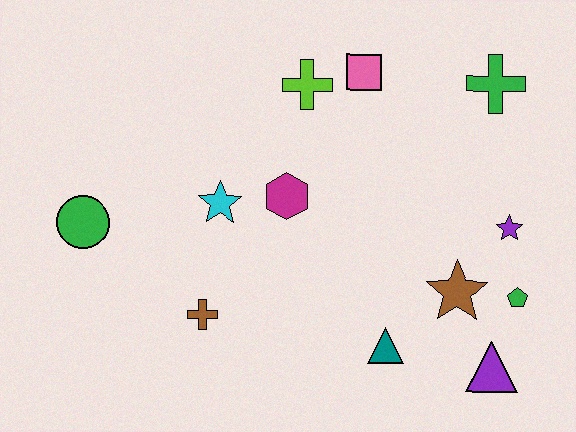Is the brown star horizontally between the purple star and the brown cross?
Yes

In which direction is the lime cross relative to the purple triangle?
The lime cross is above the purple triangle.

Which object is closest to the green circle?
The cyan star is closest to the green circle.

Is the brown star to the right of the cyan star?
Yes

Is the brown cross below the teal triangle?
No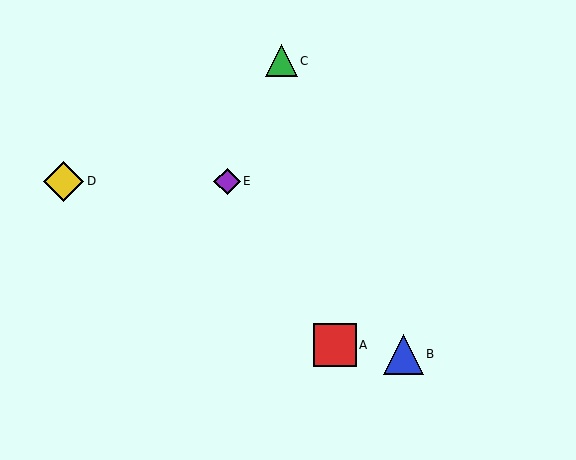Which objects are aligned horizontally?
Objects D, E are aligned horizontally.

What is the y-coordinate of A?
Object A is at y≈345.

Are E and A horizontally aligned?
No, E is at y≈182 and A is at y≈345.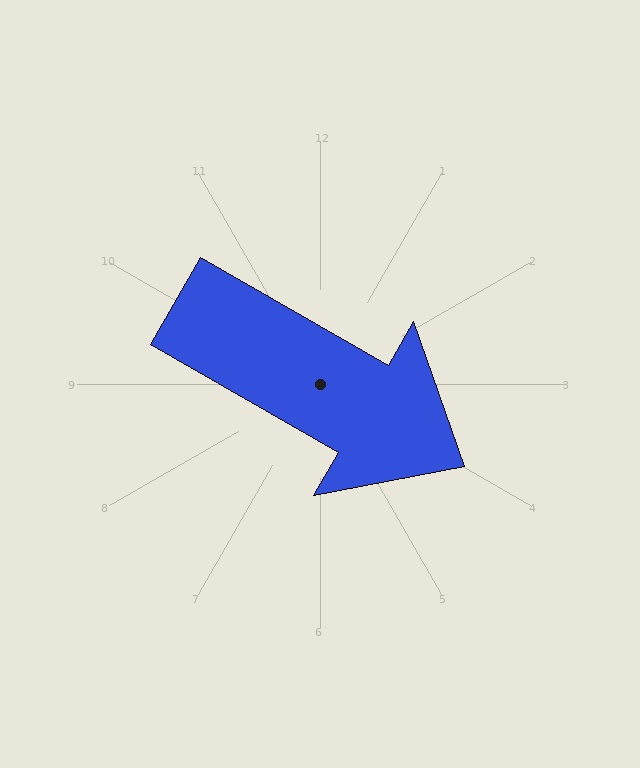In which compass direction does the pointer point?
Southeast.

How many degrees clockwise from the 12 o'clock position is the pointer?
Approximately 120 degrees.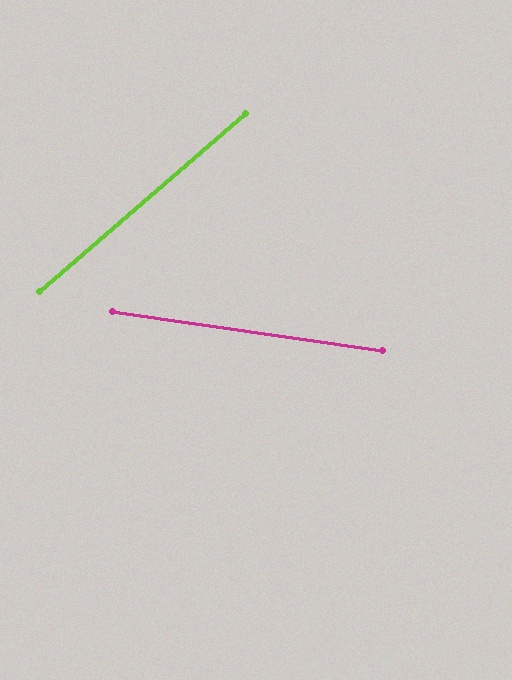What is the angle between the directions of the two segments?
Approximately 49 degrees.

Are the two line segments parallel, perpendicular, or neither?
Neither parallel nor perpendicular — they differ by about 49°.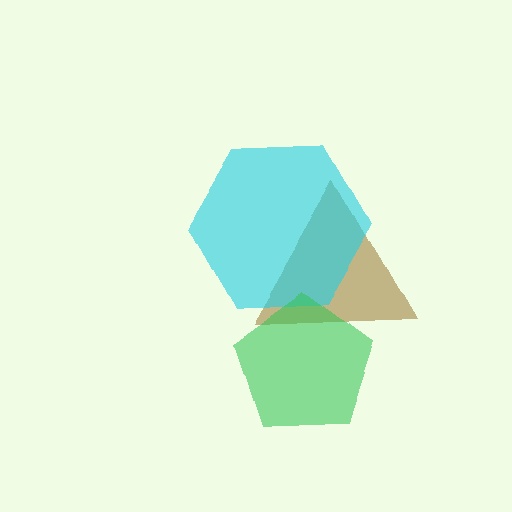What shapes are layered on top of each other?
The layered shapes are: a brown triangle, a cyan hexagon, a green pentagon.